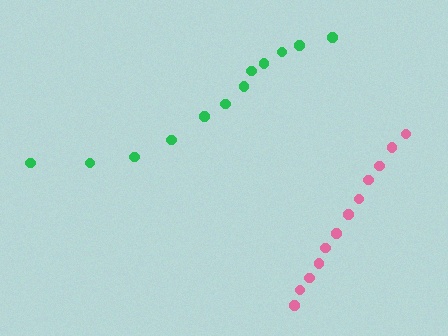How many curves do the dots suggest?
There are 2 distinct paths.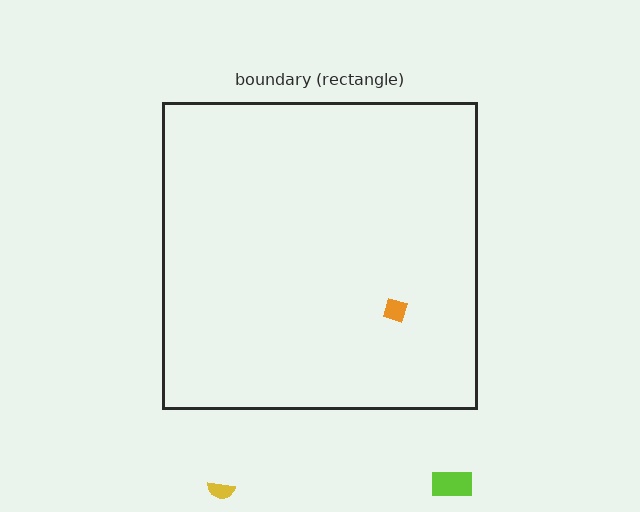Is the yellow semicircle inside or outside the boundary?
Outside.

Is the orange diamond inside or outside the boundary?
Inside.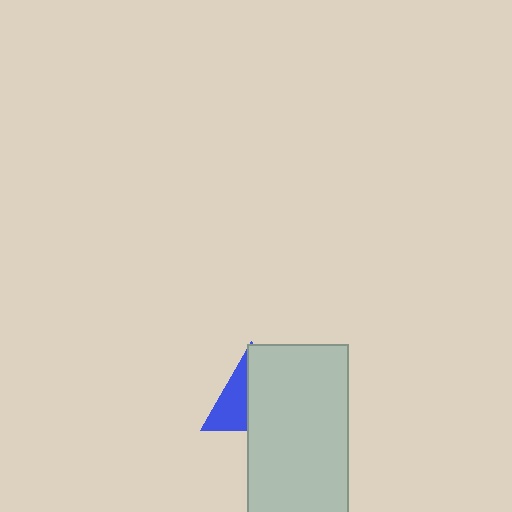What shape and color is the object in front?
The object in front is a light gray rectangle.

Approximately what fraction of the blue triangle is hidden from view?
Roughly 58% of the blue triangle is hidden behind the light gray rectangle.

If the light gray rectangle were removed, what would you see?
You would see the complete blue triangle.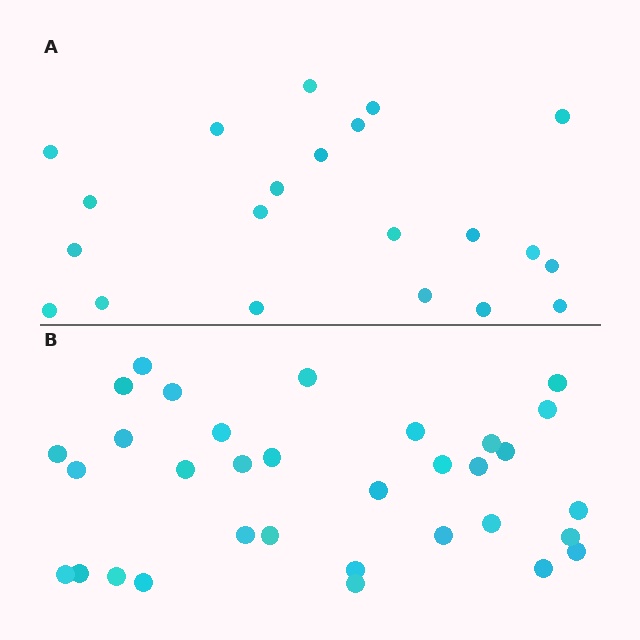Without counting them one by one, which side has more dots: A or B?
Region B (the bottom region) has more dots.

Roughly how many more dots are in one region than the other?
Region B has roughly 12 or so more dots than region A.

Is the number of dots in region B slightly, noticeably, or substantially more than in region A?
Region B has substantially more. The ratio is roughly 1.6 to 1.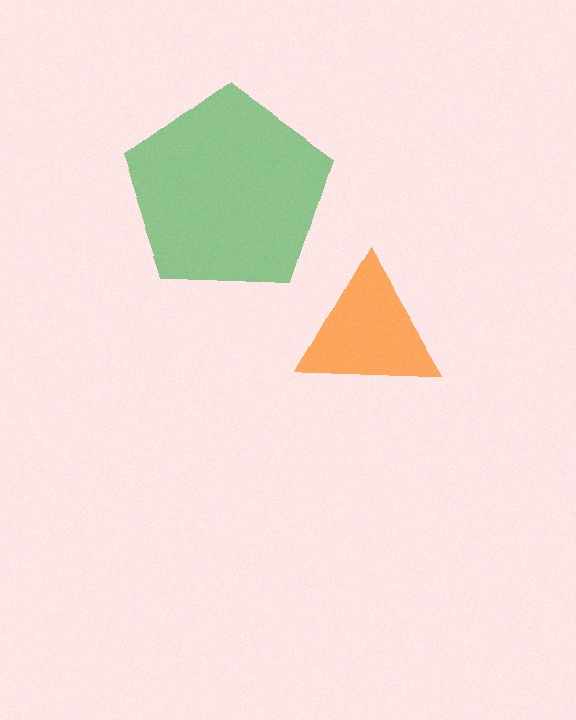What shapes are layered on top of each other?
The layered shapes are: an orange triangle, a green pentagon.